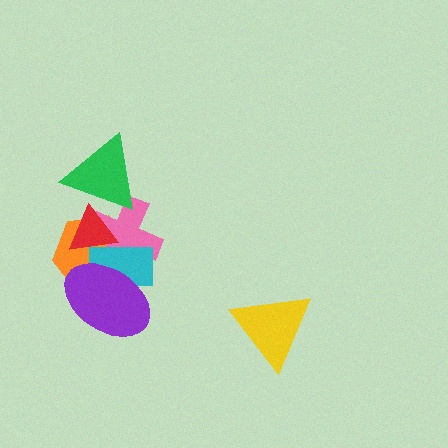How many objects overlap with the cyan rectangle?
4 objects overlap with the cyan rectangle.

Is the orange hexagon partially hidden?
Yes, it is partially covered by another shape.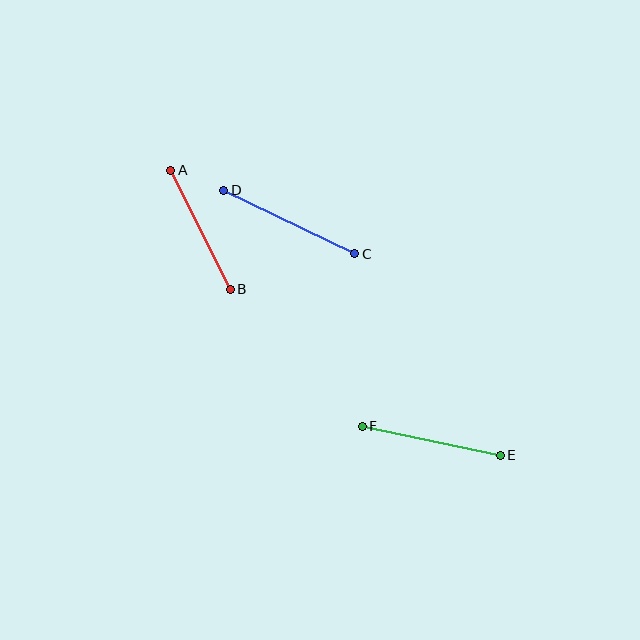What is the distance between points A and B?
The distance is approximately 133 pixels.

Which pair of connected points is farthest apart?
Points C and D are farthest apart.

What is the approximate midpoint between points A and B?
The midpoint is at approximately (200, 230) pixels.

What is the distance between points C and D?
The distance is approximately 145 pixels.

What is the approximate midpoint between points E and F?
The midpoint is at approximately (431, 441) pixels.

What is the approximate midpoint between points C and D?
The midpoint is at approximately (289, 222) pixels.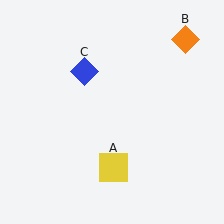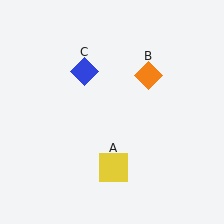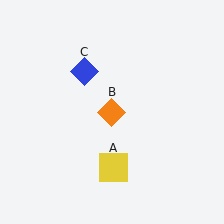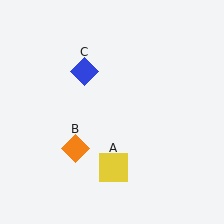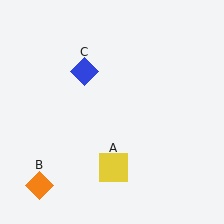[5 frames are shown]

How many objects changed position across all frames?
1 object changed position: orange diamond (object B).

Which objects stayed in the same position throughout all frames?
Yellow square (object A) and blue diamond (object C) remained stationary.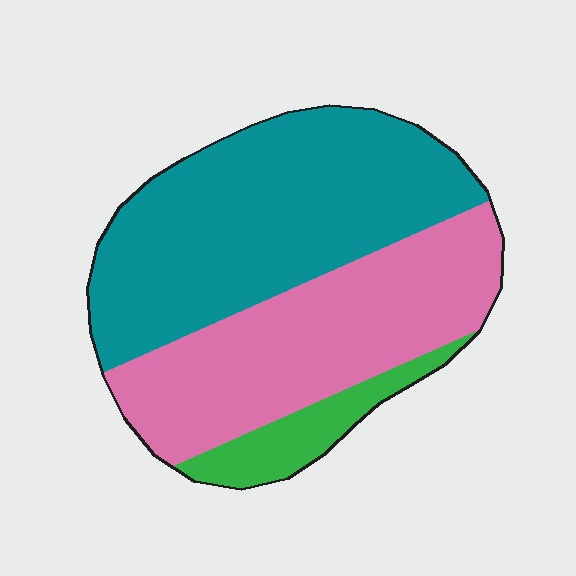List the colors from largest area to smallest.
From largest to smallest: teal, pink, green.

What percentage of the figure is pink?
Pink covers about 40% of the figure.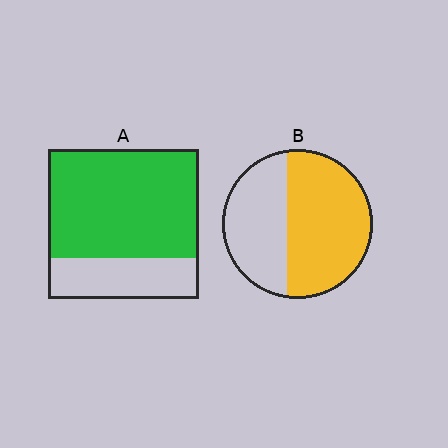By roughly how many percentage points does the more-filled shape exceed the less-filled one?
By roughly 15 percentage points (A over B).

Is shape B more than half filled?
Yes.